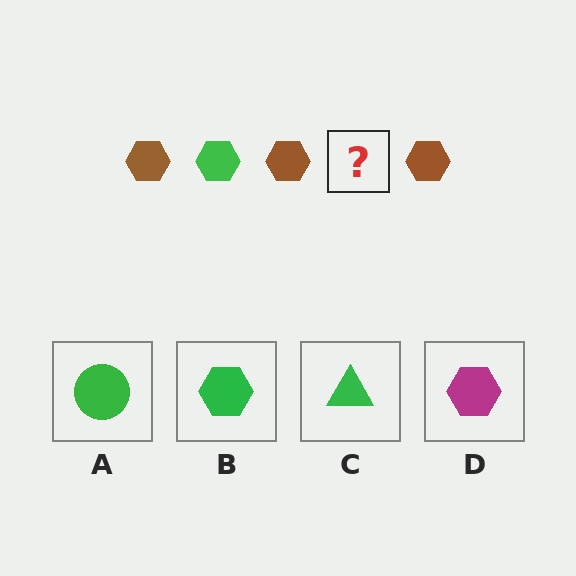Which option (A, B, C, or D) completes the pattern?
B.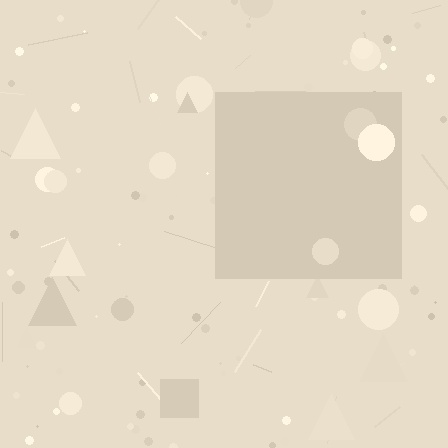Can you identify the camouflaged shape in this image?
The camouflaged shape is a square.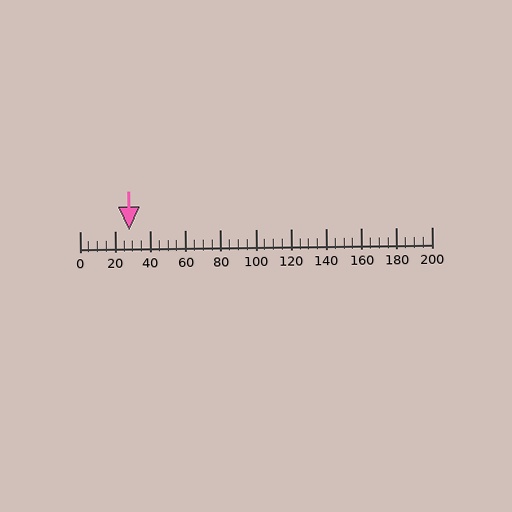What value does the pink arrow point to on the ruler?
The pink arrow points to approximately 28.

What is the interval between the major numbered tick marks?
The major tick marks are spaced 20 units apart.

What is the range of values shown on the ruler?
The ruler shows values from 0 to 200.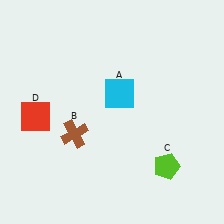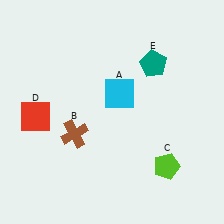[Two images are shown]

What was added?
A teal pentagon (E) was added in Image 2.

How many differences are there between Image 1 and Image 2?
There is 1 difference between the two images.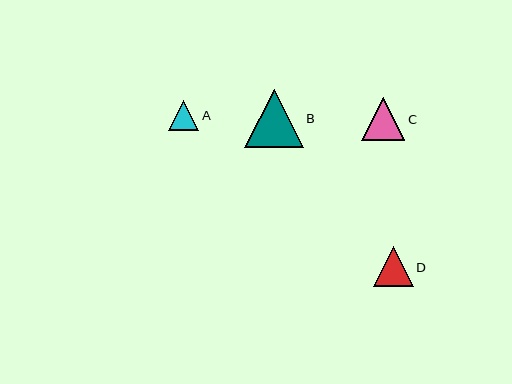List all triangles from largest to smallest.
From largest to smallest: B, C, D, A.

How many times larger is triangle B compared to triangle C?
Triangle B is approximately 1.4 times the size of triangle C.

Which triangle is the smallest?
Triangle A is the smallest with a size of approximately 31 pixels.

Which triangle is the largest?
Triangle B is the largest with a size of approximately 58 pixels.